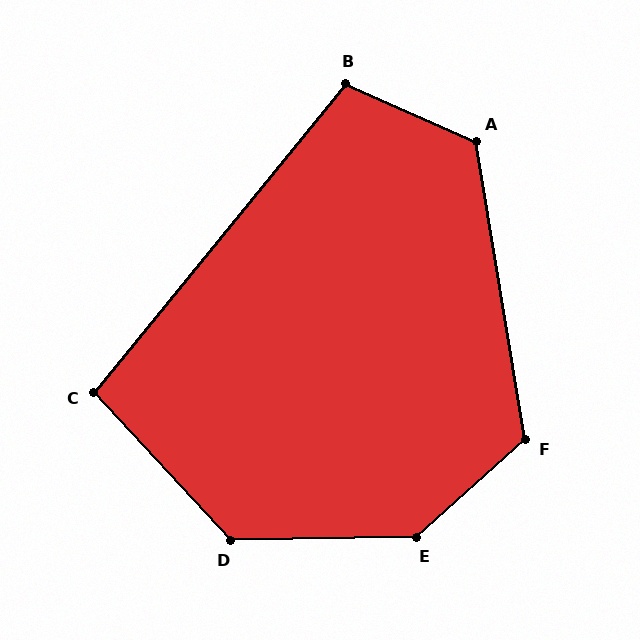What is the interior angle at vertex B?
Approximately 105 degrees (obtuse).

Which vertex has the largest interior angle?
E, at approximately 139 degrees.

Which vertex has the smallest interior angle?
C, at approximately 98 degrees.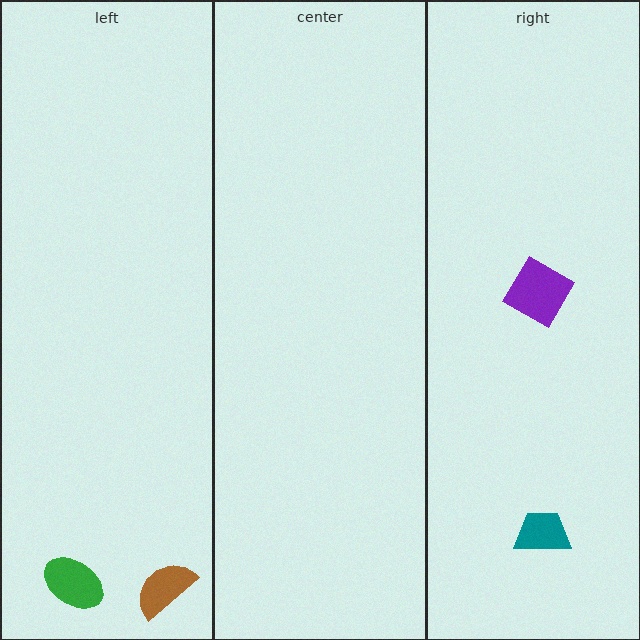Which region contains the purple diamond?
The right region.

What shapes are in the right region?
The purple diamond, the teal trapezoid.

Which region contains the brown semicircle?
The left region.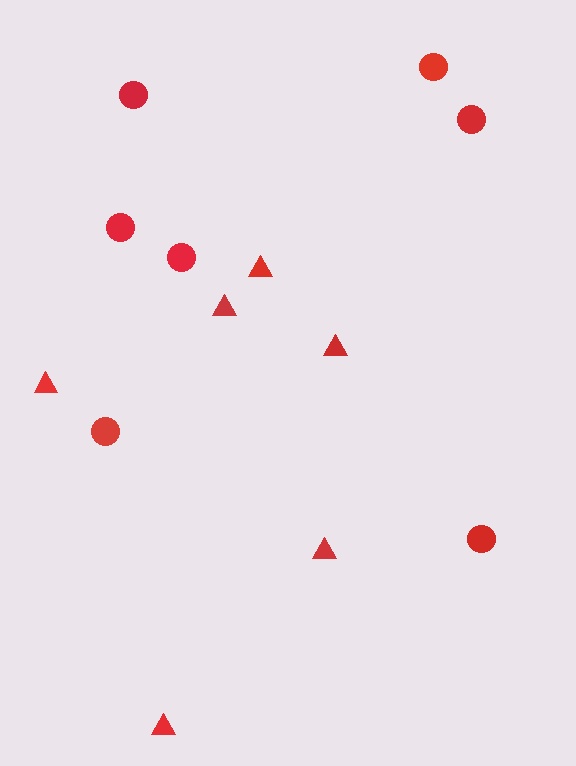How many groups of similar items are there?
There are 2 groups: one group of triangles (6) and one group of circles (7).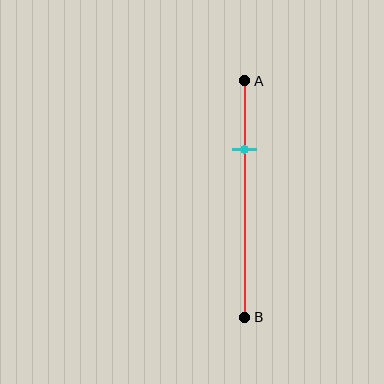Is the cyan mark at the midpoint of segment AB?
No, the mark is at about 30% from A, not at the 50% midpoint.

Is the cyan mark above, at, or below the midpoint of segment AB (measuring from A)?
The cyan mark is above the midpoint of segment AB.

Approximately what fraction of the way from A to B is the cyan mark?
The cyan mark is approximately 30% of the way from A to B.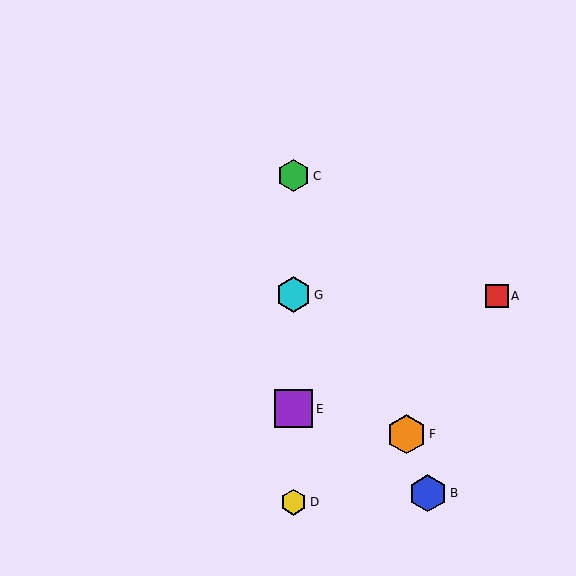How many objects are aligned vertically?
4 objects (C, D, E, G) are aligned vertically.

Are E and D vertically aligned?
Yes, both are at x≈294.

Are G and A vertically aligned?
No, G is at x≈294 and A is at x≈497.